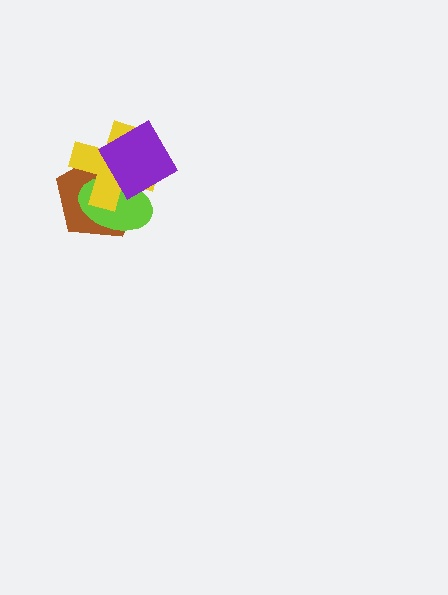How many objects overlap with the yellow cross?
3 objects overlap with the yellow cross.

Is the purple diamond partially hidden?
No, no other shape covers it.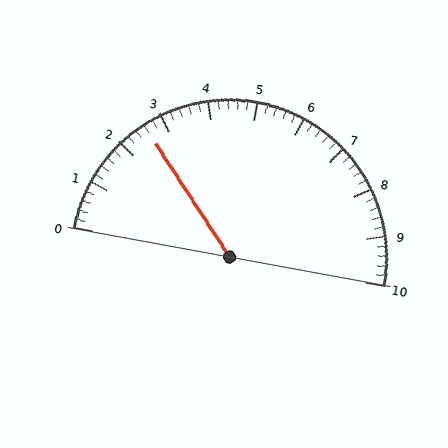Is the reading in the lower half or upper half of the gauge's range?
The reading is in the lower half of the range (0 to 10).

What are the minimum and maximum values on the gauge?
The gauge ranges from 0 to 10.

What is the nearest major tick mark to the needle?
The nearest major tick mark is 3.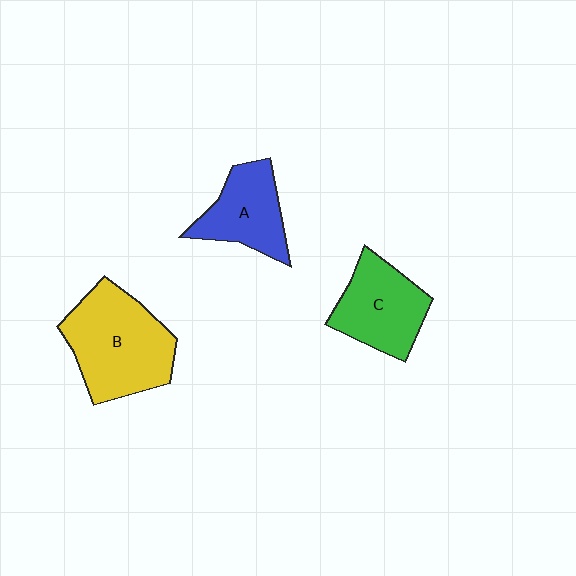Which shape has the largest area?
Shape B (yellow).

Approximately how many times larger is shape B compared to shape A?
Approximately 1.6 times.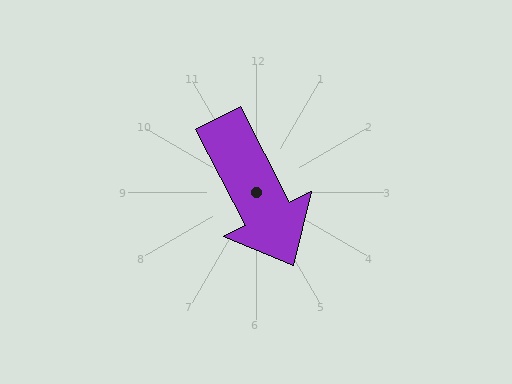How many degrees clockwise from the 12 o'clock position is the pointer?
Approximately 153 degrees.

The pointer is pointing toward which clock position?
Roughly 5 o'clock.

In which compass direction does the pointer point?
Southeast.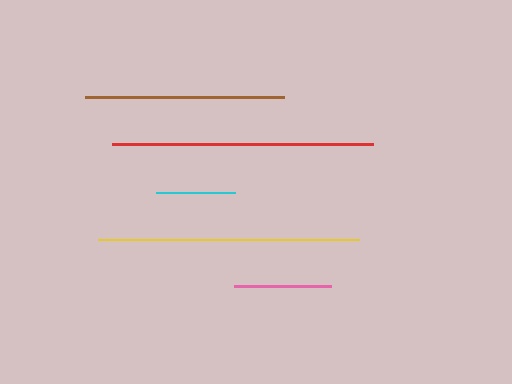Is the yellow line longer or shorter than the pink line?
The yellow line is longer than the pink line.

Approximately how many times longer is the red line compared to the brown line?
The red line is approximately 1.3 times the length of the brown line.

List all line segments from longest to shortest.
From longest to shortest: yellow, red, brown, pink, cyan.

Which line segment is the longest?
The yellow line is the longest at approximately 261 pixels.